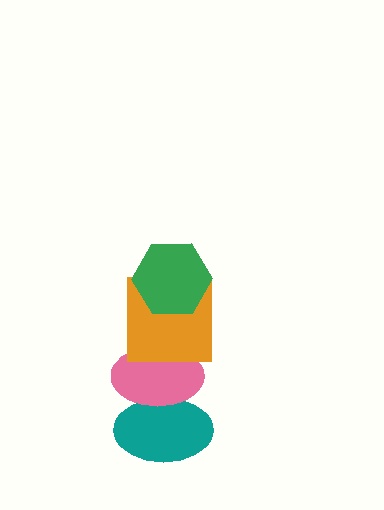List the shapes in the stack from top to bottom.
From top to bottom: the green hexagon, the orange square, the pink ellipse, the teal ellipse.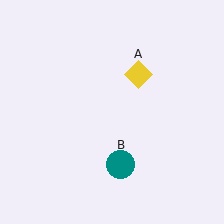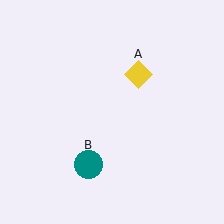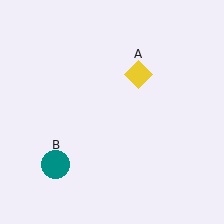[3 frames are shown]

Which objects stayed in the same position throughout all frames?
Yellow diamond (object A) remained stationary.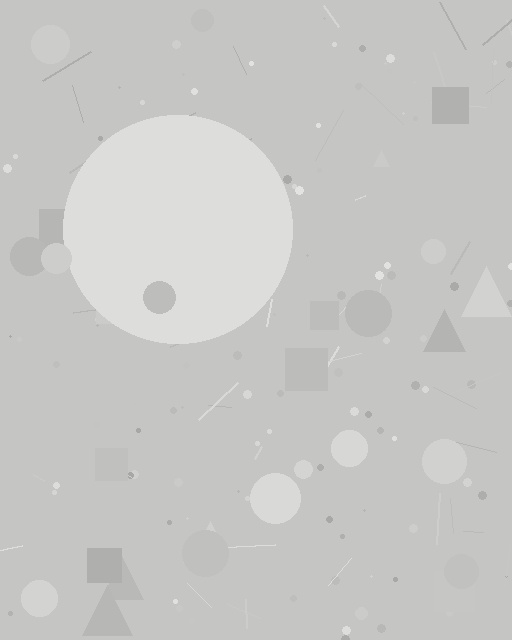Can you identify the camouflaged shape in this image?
The camouflaged shape is a circle.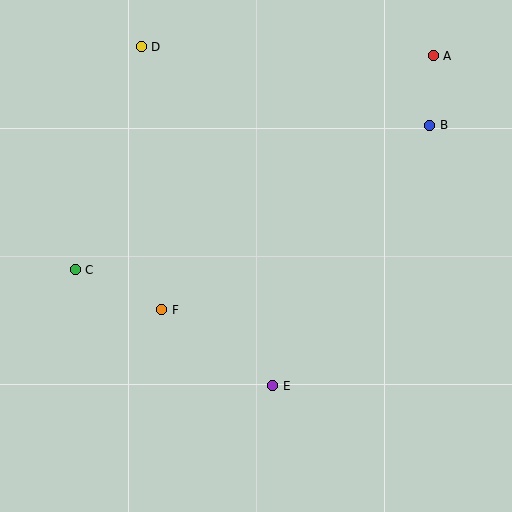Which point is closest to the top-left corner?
Point D is closest to the top-left corner.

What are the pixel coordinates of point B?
Point B is at (430, 125).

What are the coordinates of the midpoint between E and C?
The midpoint between E and C is at (174, 328).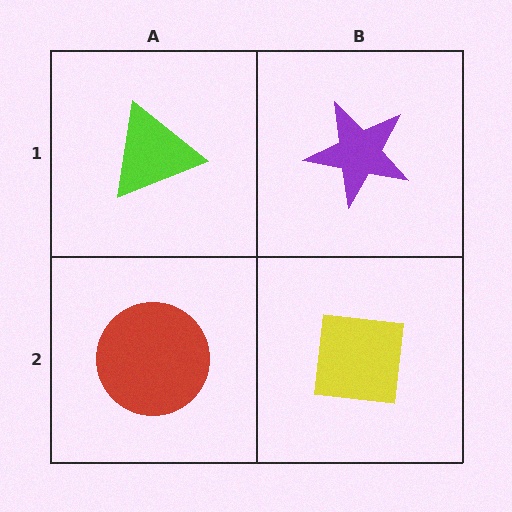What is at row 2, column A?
A red circle.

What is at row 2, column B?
A yellow square.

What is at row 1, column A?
A lime triangle.